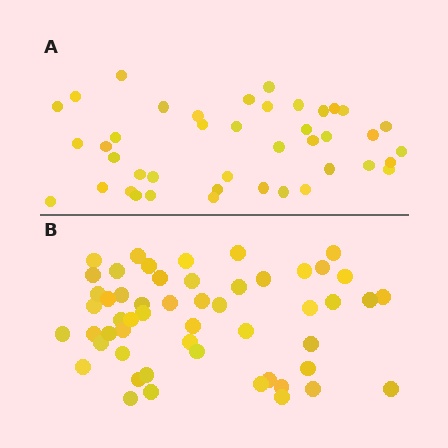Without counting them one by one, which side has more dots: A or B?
Region B (the bottom region) has more dots.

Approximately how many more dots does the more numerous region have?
Region B has roughly 12 or so more dots than region A.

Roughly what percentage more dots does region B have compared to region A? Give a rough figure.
About 25% more.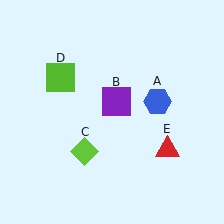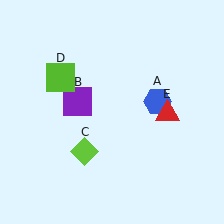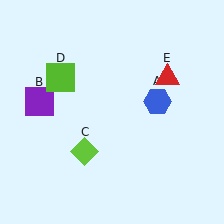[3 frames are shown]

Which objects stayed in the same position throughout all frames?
Blue hexagon (object A) and lime diamond (object C) and lime square (object D) remained stationary.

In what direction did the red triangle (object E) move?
The red triangle (object E) moved up.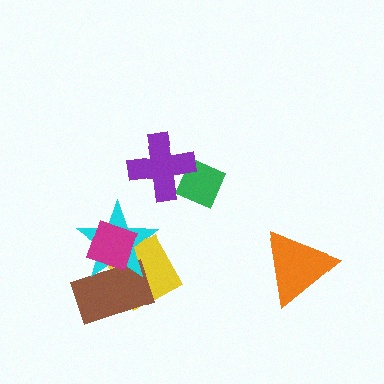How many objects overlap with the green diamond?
1 object overlaps with the green diamond.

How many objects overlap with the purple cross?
1 object overlaps with the purple cross.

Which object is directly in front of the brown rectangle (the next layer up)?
The cyan star is directly in front of the brown rectangle.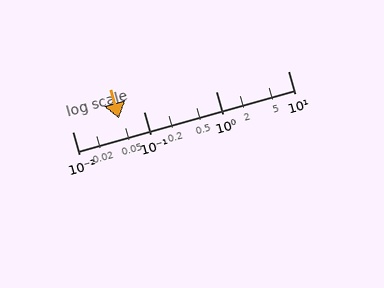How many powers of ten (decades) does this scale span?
The scale spans 3 decades, from 0.01 to 10.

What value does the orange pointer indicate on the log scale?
The pointer indicates approximately 0.045.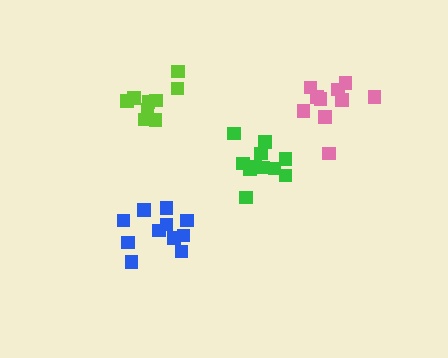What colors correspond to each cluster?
The clusters are colored: green, blue, lime, pink.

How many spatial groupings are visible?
There are 4 spatial groupings.